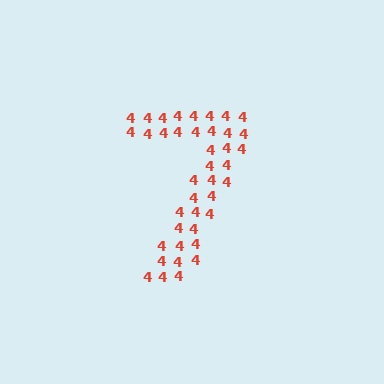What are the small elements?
The small elements are digit 4's.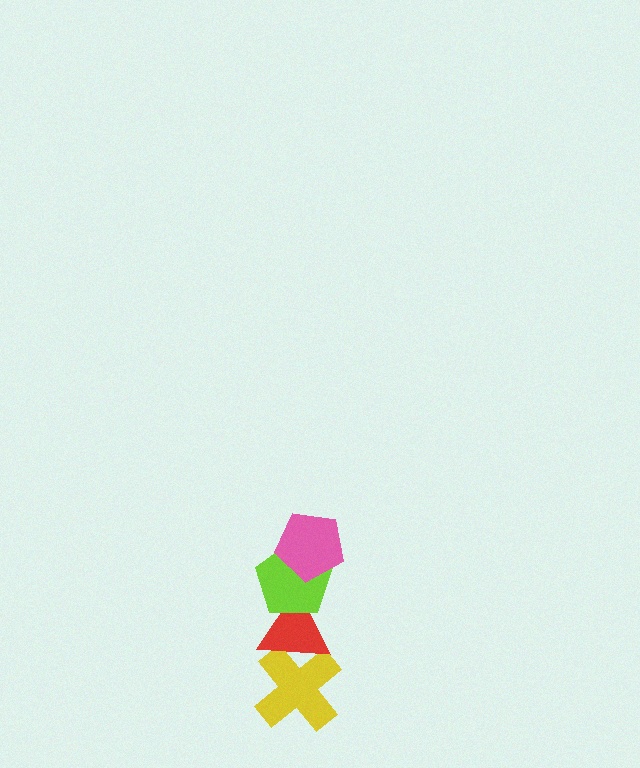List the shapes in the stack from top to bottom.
From top to bottom: the pink pentagon, the lime pentagon, the red triangle, the yellow cross.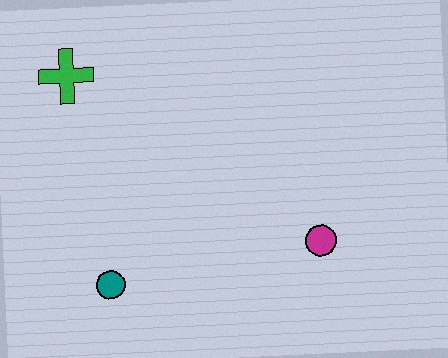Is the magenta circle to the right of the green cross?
Yes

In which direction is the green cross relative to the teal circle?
The green cross is above the teal circle.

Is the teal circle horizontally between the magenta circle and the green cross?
Yes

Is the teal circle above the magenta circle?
No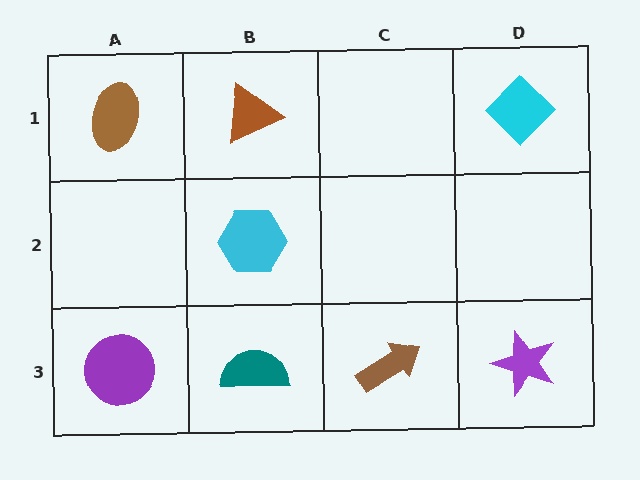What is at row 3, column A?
A purple circle.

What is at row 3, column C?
A brown arrow.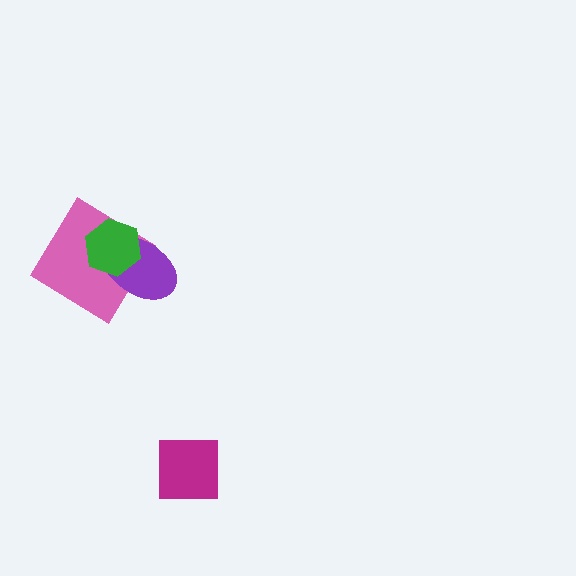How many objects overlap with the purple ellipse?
2 objects overlap with the purple ellipse.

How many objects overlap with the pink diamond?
2 objects overlap with the pink diamond.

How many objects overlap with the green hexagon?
2 objects overlap with the green hexagon.